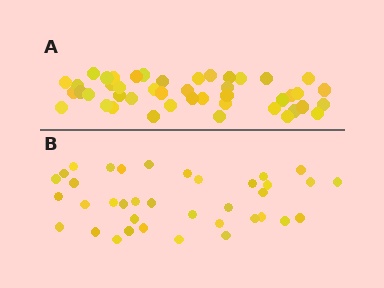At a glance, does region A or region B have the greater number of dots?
Region A (the top region) has more dots.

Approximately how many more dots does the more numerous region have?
Region A has roughly 8 or so more dots than region B.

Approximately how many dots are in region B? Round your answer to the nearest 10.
About 40 dots. (The exact count is 37, which rounds to 40.)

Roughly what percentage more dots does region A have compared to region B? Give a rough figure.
About 20% more.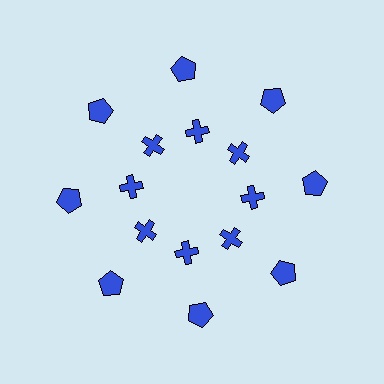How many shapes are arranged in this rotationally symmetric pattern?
There are 16 shapes, arranged in 8 groups of 2.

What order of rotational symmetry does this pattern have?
This pattern has 8-fold rotational symmetry.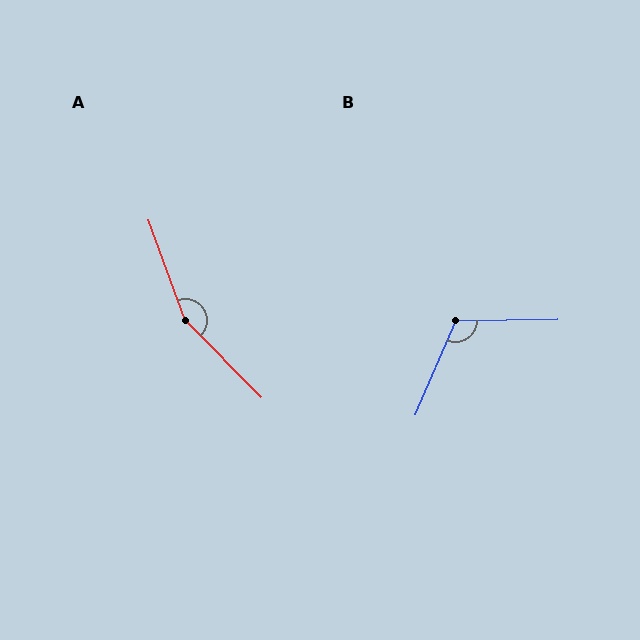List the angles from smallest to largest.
B (114°), A (155°).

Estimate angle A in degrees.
Approximately 155 degrees.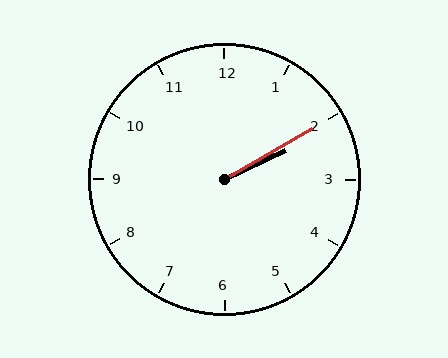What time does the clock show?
2:10.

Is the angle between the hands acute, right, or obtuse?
It is acute.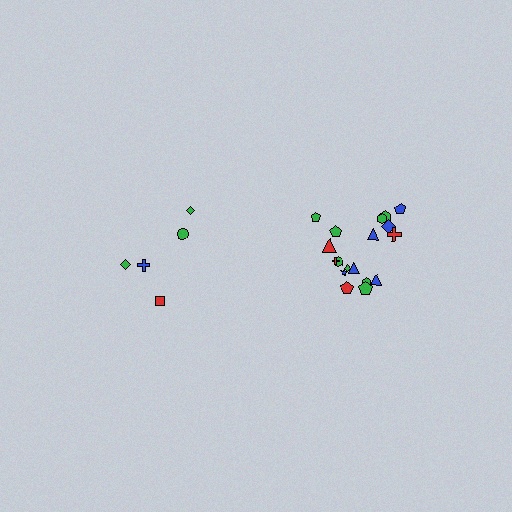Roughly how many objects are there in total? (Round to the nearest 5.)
Roughly 25 objects in total.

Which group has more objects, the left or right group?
The right group.